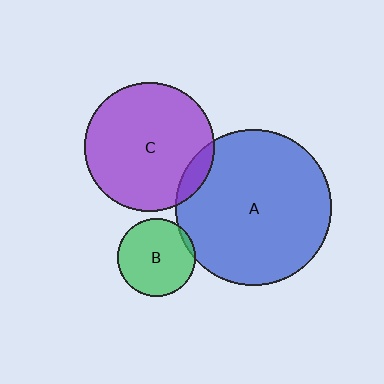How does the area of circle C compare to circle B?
Approximately 2.8 times.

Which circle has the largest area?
Circle A (blue).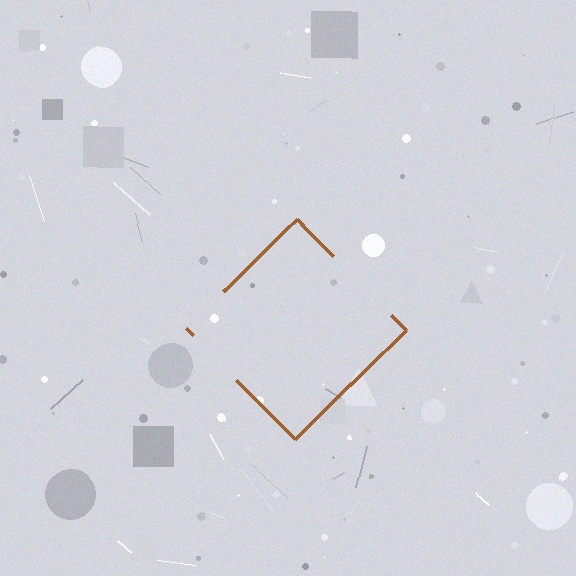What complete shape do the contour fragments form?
The contour fragments form a diamond.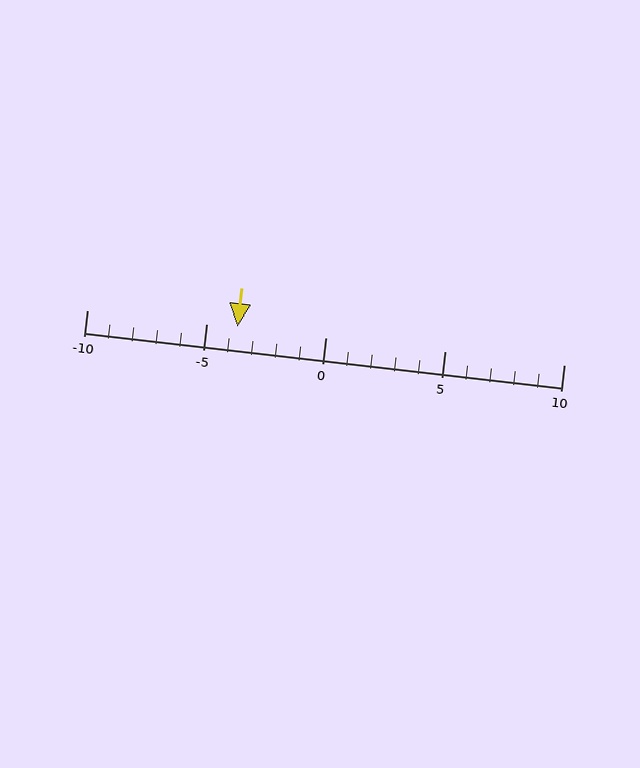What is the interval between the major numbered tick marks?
The major tick marks are spaced 5 units apart.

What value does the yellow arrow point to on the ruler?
The yellow arrow points to approximately -4.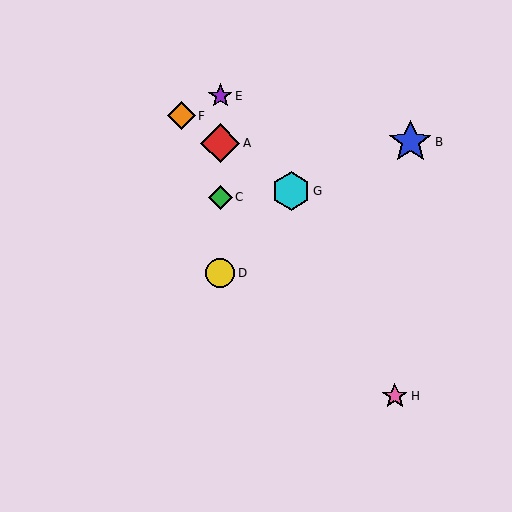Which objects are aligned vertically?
Objects A, C, D, E are aligned vertically.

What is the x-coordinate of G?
Object G is at x≈291.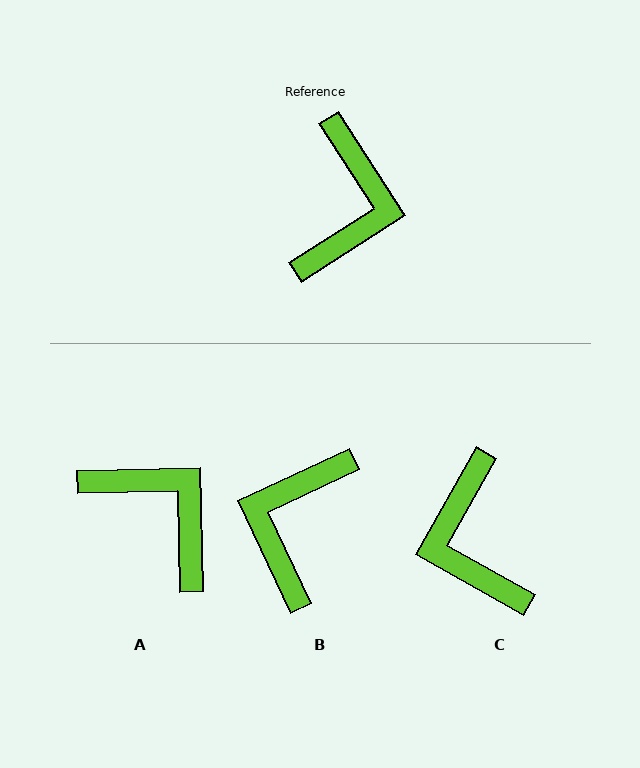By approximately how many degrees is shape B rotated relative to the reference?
Approximately 172 degrees counter-clockwise.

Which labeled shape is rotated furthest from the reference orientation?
B, about 172 degrees away.